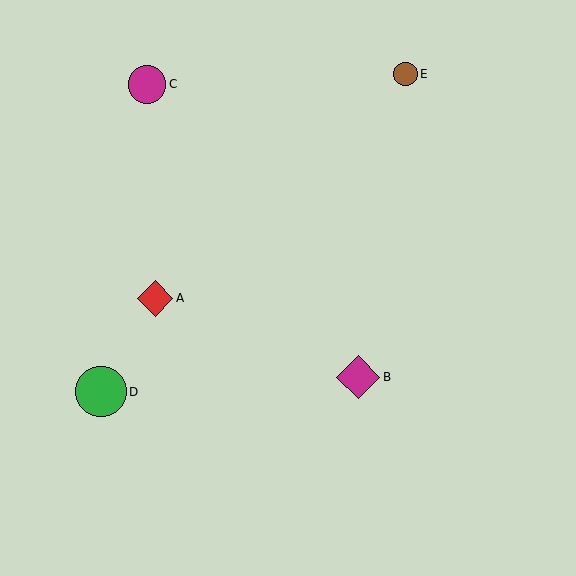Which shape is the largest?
The green circle (labeled D) is the largest.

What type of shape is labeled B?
Shape B is a magenta diamond.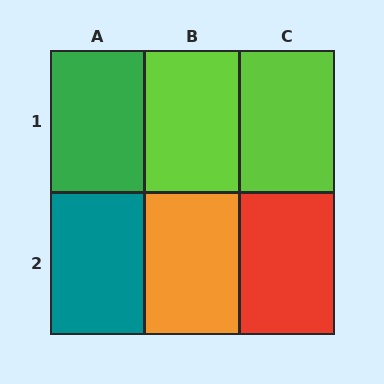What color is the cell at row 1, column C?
Lime.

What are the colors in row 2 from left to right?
Teal, orange, red.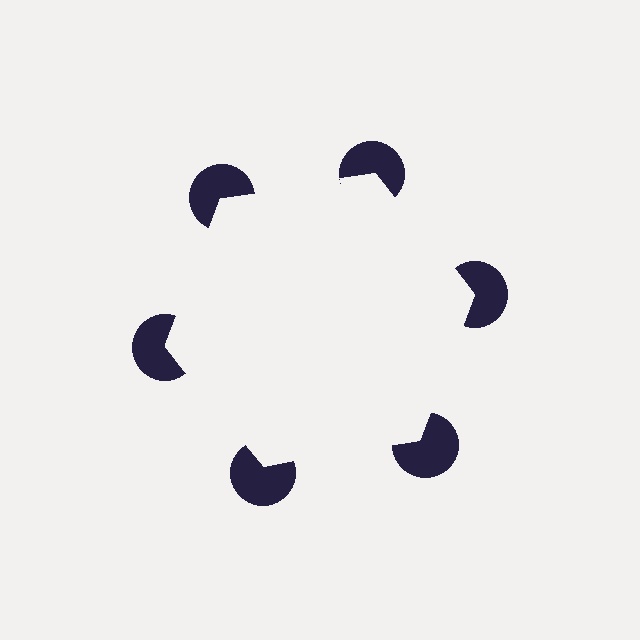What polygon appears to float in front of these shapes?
An illusory hexagon — its edges are inferred from the aligned wedge cuts in the pac-man discs, not physically drawn.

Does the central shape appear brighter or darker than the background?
It typically appears slightly brighter than the background, even though no actual brightness change is drawn.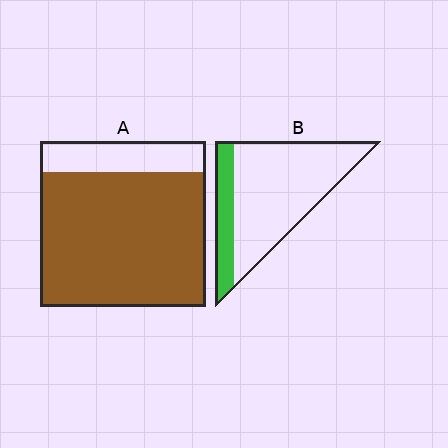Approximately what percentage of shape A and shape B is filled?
A is approximately 80% and B is approximately 20%.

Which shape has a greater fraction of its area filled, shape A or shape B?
Shape A.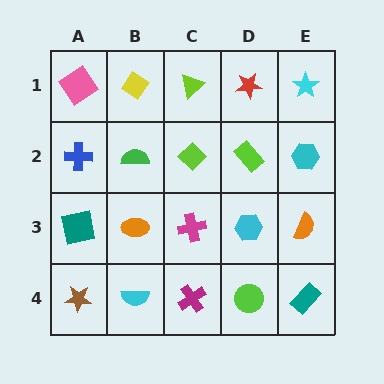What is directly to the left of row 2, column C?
A green semicircle.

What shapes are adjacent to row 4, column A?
A teal square (row 3, column A), a cyan semicircle (row 4, column B).